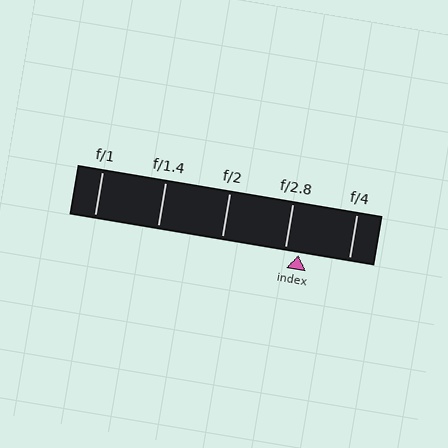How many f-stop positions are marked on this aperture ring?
There are 5 f-stop positions marked.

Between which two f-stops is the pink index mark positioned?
The index mark is between f/2.8 and f/4.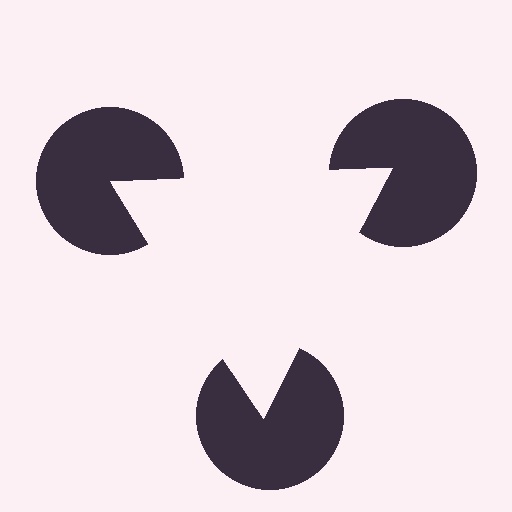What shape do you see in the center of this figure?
An illusory triangle — its edges are inferred from the aligned wedge cuts in the pac-man discs, not physically drawn.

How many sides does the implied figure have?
3 sides.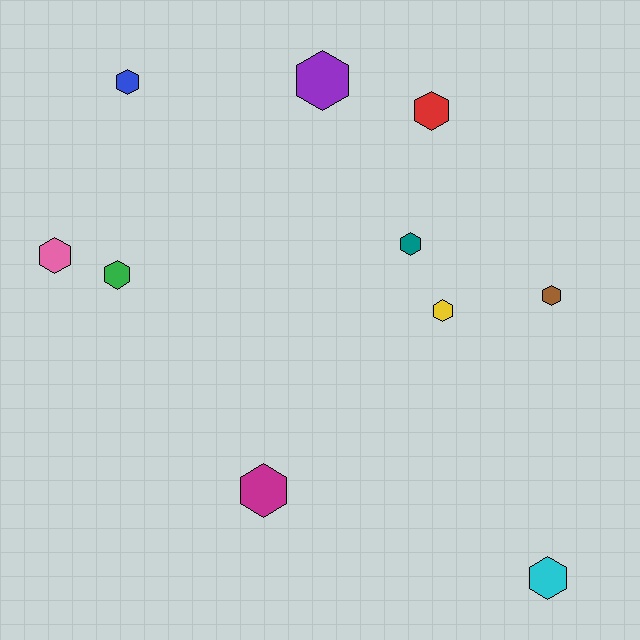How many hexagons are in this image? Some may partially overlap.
There are 10 hexagons.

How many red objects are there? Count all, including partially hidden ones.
There is 1 red object.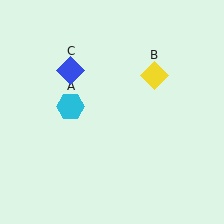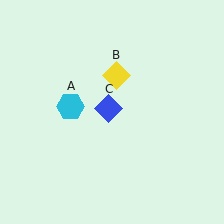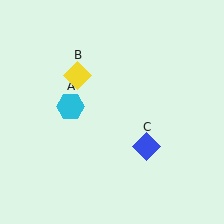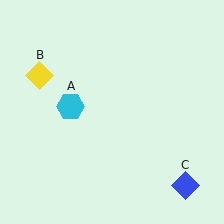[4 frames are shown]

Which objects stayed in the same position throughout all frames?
Cyan hexagon (object A) remained stationary.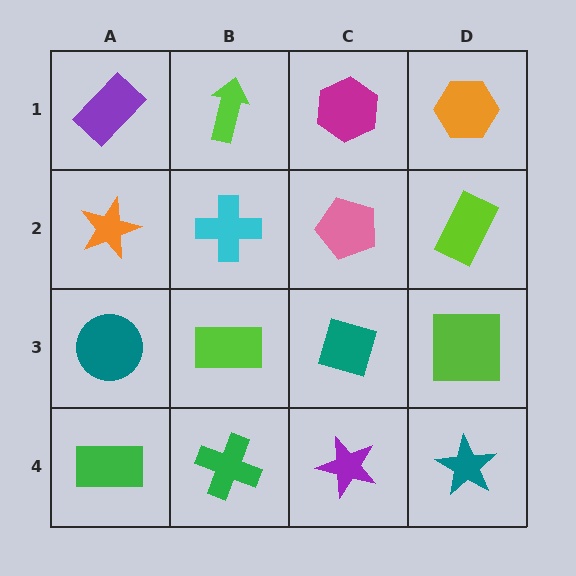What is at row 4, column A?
A green rectangle.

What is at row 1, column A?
A purple rectangle.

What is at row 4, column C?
A purple star.